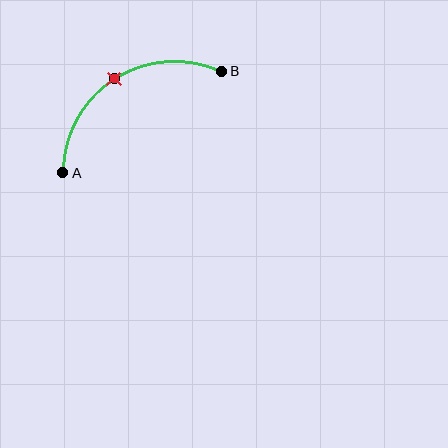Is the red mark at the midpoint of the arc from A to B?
Yes. The red mark lies on the arc at equal arc-length from both A and B — it is the arc midpoint.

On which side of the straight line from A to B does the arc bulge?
The arc bulges above the straight line connecting A and B.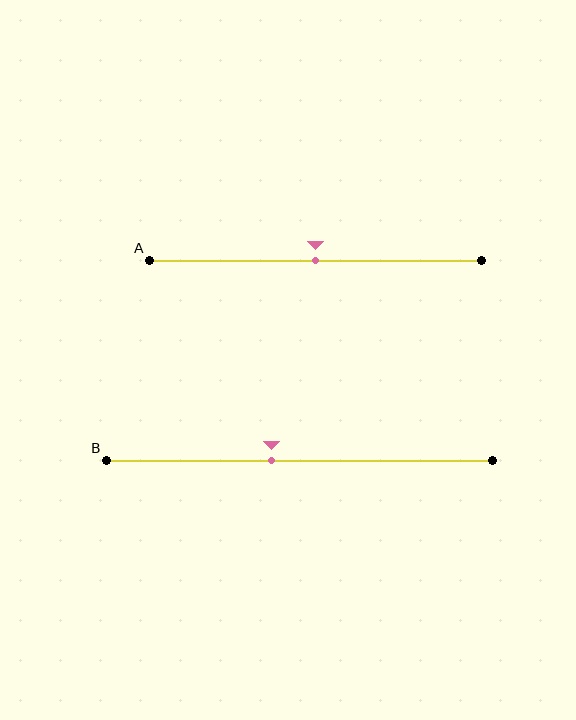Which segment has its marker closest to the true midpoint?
Segment A has its marker closest to the true midpoint.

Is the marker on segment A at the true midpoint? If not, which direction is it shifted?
Yes, the marker on segment A is at the true midpoint.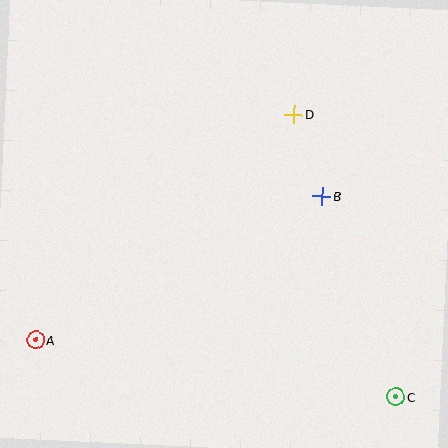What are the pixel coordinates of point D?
Point D is at (294, 114).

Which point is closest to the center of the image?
Point B at (322, 196) is closest to the center.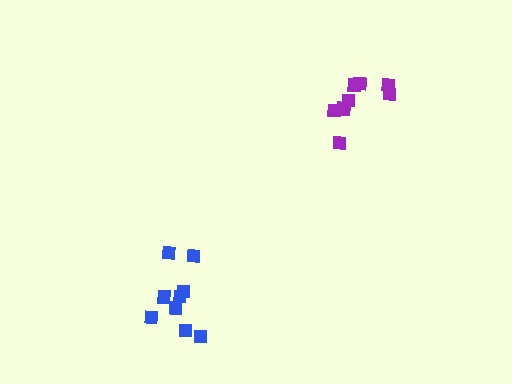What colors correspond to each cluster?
The clusters are colored: blue, purple.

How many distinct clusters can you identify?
There are 2 distinct clusters.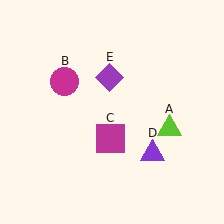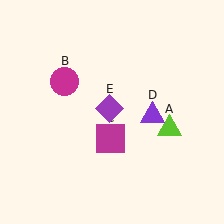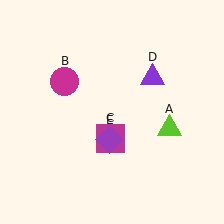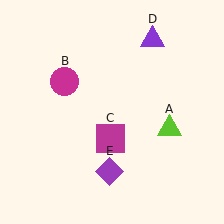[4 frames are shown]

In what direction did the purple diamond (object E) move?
The purple diamond (object E) moved down.